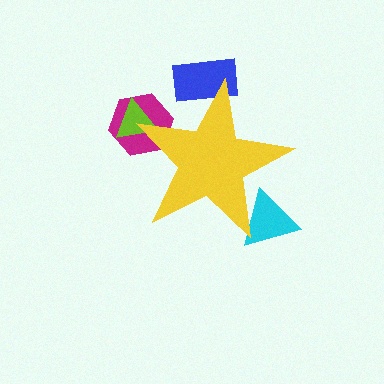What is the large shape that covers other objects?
A yellow star.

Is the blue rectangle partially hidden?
Yes, the blue rectangle is partially hidden behind the yellow star.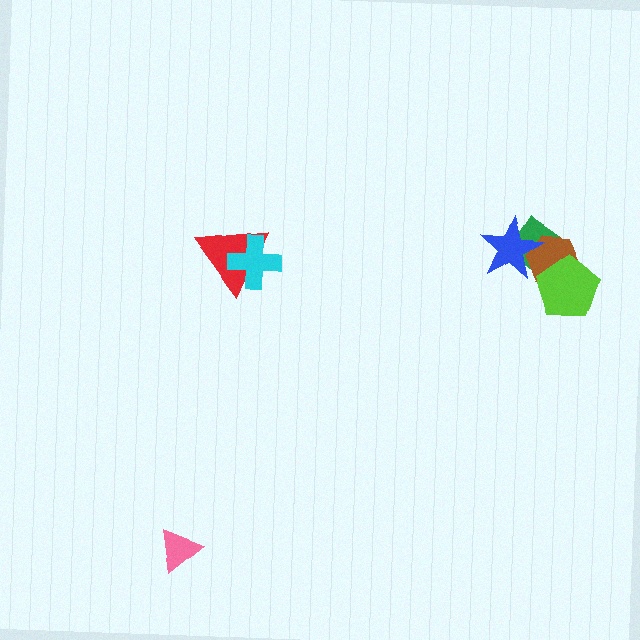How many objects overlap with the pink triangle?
0 objects overlap with the pink triangle.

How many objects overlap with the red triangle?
1 object overlaps with the red triangle.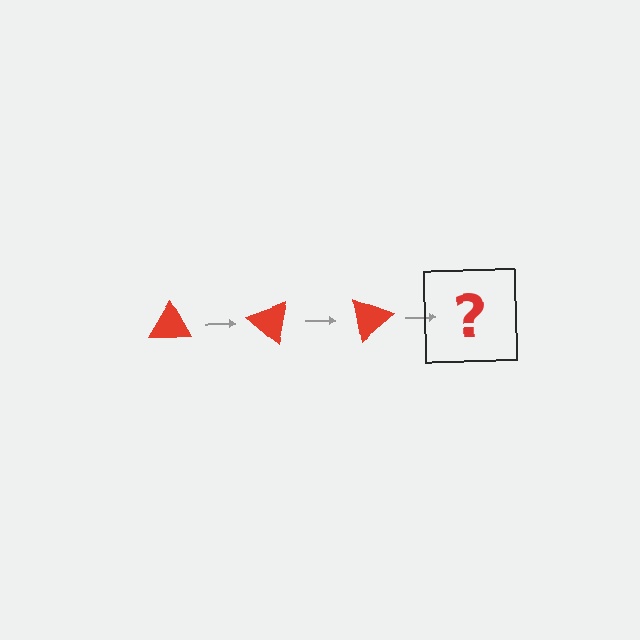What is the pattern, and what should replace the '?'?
The pattern is that the triangle rotates 40 degrees each step. The '?' should be a red triangle rotated 120 degrees.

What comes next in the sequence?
The next element should be a red triangle rotated 120 degrees.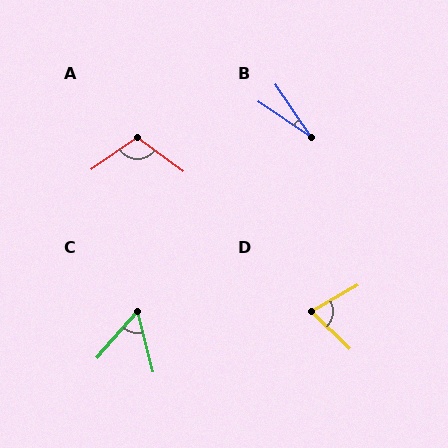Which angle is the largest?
A, at approximately 109 degrees.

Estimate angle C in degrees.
Approximately 55 degrees.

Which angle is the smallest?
B, at approximately 22 degrees.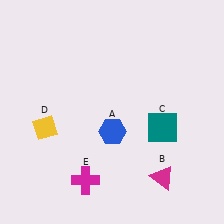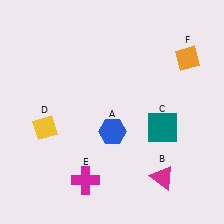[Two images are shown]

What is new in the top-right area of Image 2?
An orange diamond (F) was added in the top-right area of Image 2.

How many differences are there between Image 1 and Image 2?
There is 1 difference between the two images.